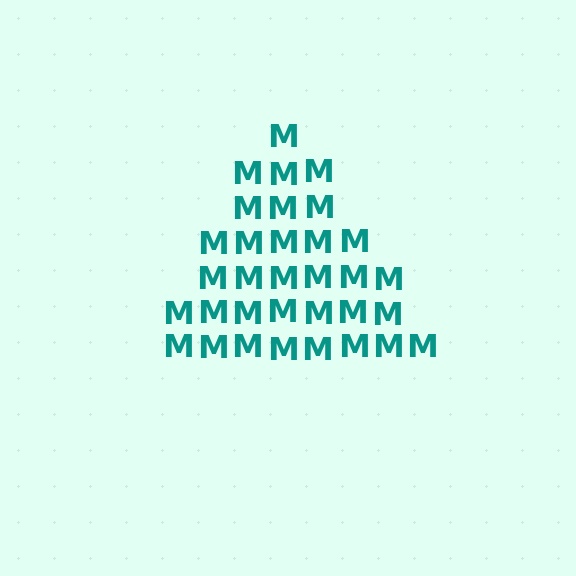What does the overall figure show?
The overall figure shows a triangle.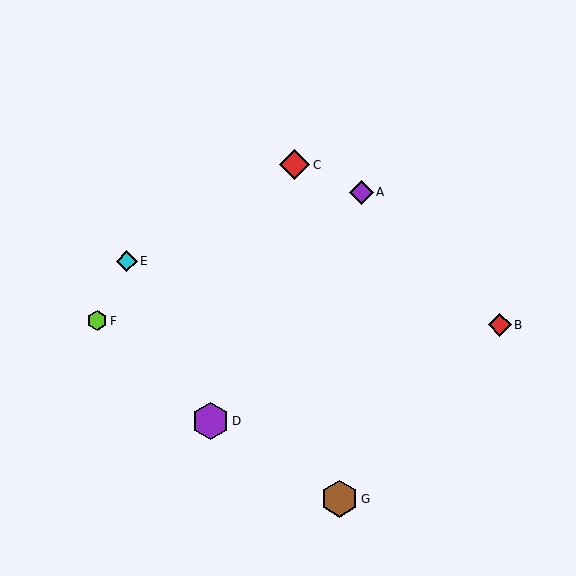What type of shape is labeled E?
Shape E is a cyan diamond.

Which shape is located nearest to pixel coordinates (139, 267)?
The cyan diamond (labeled E) at (127, 261) is nearest to that location.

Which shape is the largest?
The purple hexagon (labeled D) is the largest.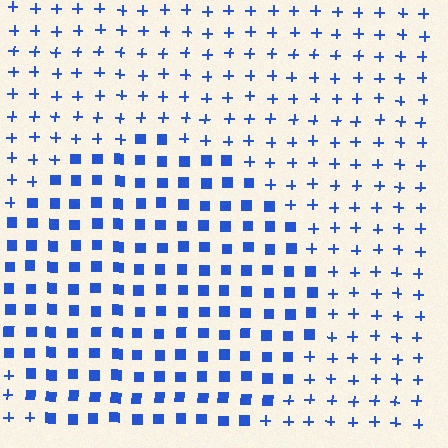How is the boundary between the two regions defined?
The boundary is defined by a change in element shape: squares inside vs. plus signs outside. All elements share the same color and spacing.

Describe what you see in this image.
The image is filled with small blue elements arranged in a uniform grid. A circle-shaped region contains squares, while the surrounding area contains plus signs. The boundary is defined purely by the change in element shape.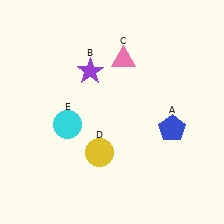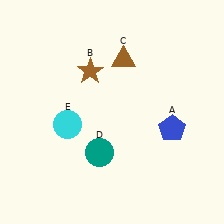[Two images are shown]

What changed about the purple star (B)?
In Image 1, B is purple. In Image 2, it changed to brown.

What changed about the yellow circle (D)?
In Image 1, D is yellow. In Image 2, it changed to teal.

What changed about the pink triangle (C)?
In Image 1, C is pink. In Image 2, it changed to brown.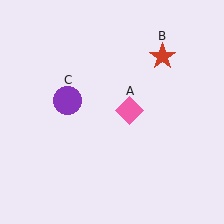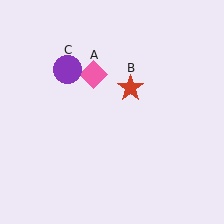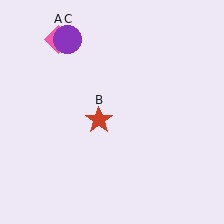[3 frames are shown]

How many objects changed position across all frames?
3 objects changed position: pink diamond (object A), red star (object B), purple circle (object C).